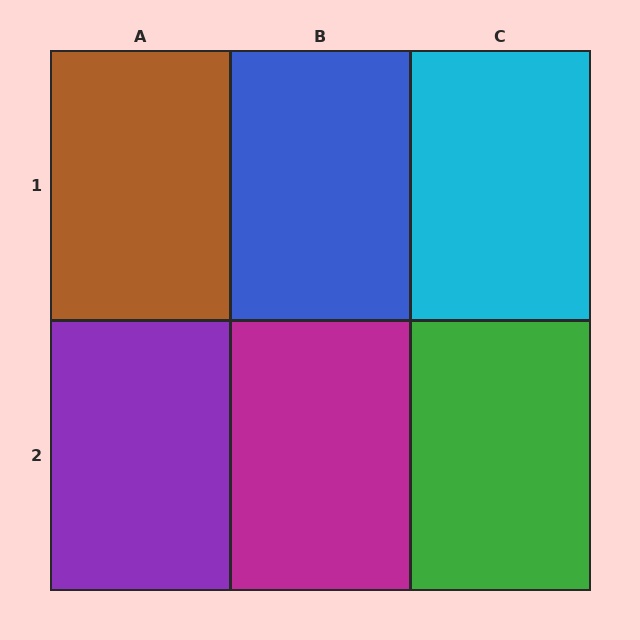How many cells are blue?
1 cell is blue.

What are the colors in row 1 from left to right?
Brown, blue, cyan.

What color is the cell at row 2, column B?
Magenta.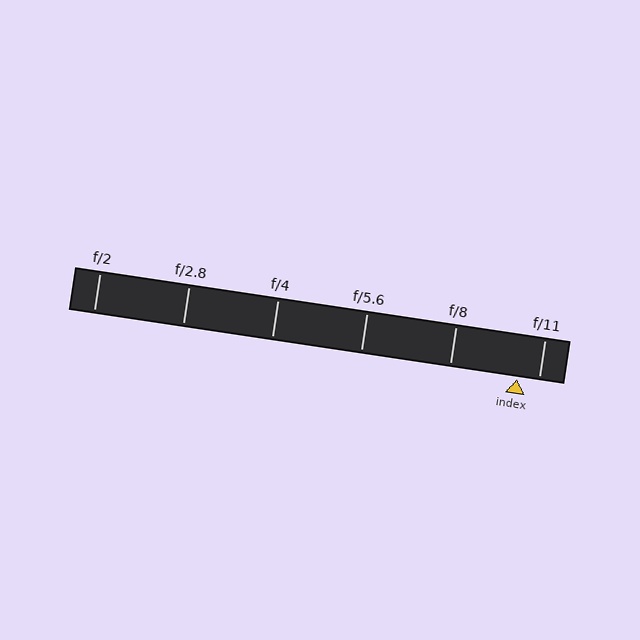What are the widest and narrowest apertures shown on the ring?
The widest aperture shown is f/2 and the narrowest is f/11.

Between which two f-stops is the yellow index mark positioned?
The index mark is between f/8 and f/11.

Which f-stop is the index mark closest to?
The index mark is closest to f/11.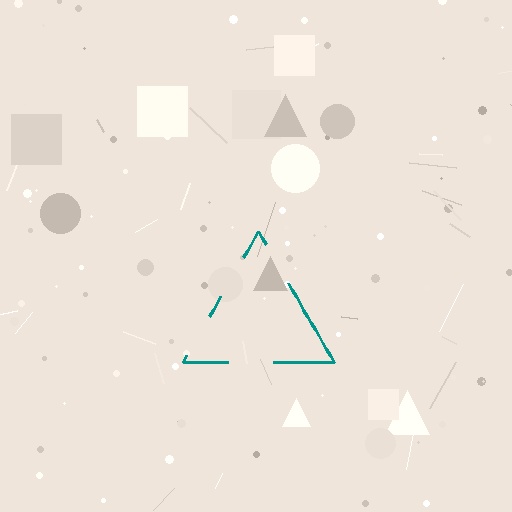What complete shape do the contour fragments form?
The contour fragments form a triangle.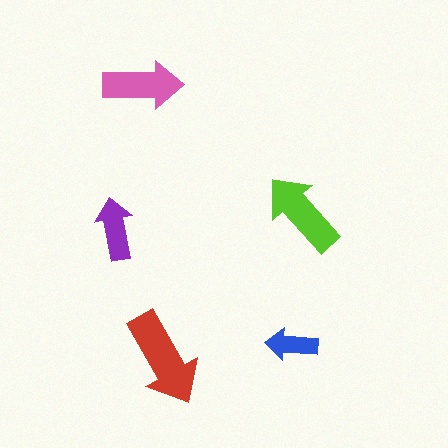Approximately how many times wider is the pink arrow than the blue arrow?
About 1.5 times wider.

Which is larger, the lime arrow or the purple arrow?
The lime one.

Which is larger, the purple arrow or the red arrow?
The red one.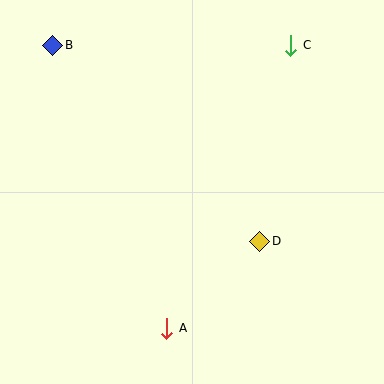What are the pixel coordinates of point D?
Point D is at (260, 241).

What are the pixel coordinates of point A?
Point A is at (167, 328).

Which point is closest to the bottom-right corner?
Point D is closest to the bottom-right corner.